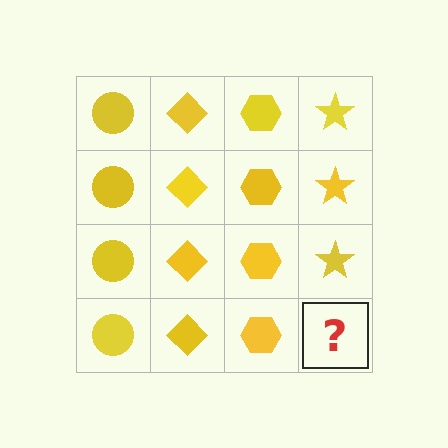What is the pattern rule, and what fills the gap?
The rule is that each column has a consistent shape. The gap should be filled with a yellow star.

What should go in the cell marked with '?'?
The missing cell should contain a yellow star.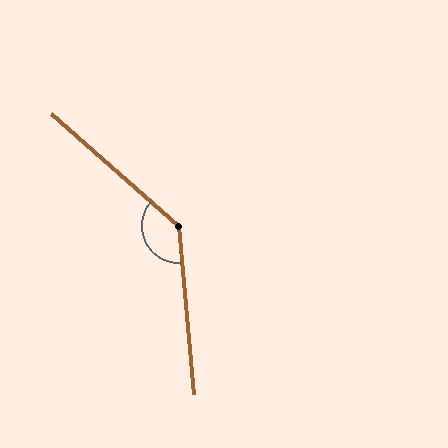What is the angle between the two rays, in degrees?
Approximately 136 degrees.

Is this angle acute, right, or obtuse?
It is obtuse.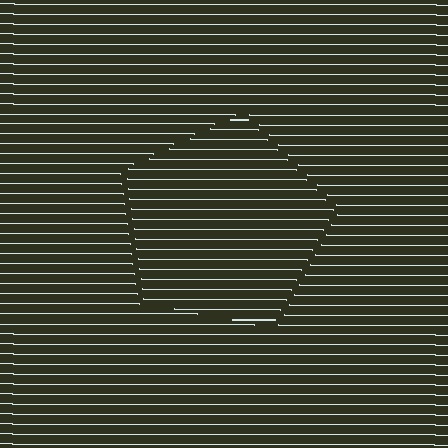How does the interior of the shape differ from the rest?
The interior of the shape contains the same grating, shifted by half a period — the contour is defined by the phase discontinuity where line-ends from the inner and outer gratings abut.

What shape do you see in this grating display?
An illusory pentagon. The interior of the shape contains the same grating, shifted by half a period — the contour is defined by the phase discontinuity where line-ends from the inner and outer gratings abut.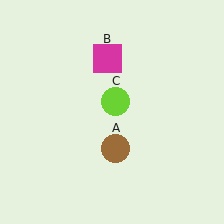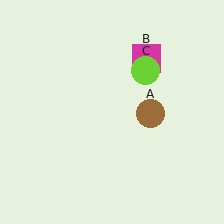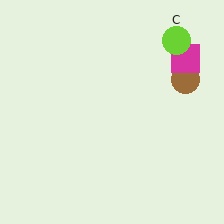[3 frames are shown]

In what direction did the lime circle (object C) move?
The lime circle (object C) moved up and to the right.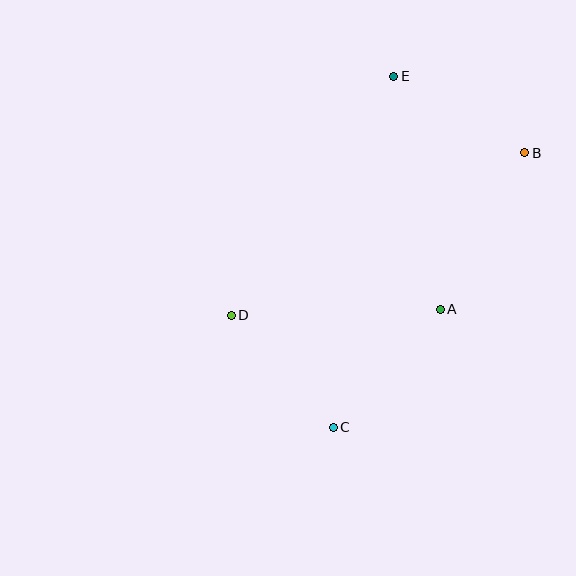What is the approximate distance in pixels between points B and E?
The distance between B and E is approximately 152 pixels.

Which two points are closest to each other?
Points C and D are closest to each other.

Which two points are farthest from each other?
Points C and E are farthest from each other.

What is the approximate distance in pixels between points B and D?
The distance between B and D is approximately 335 pixels.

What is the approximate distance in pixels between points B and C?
The distance between B and C is approximately 335 pixels.